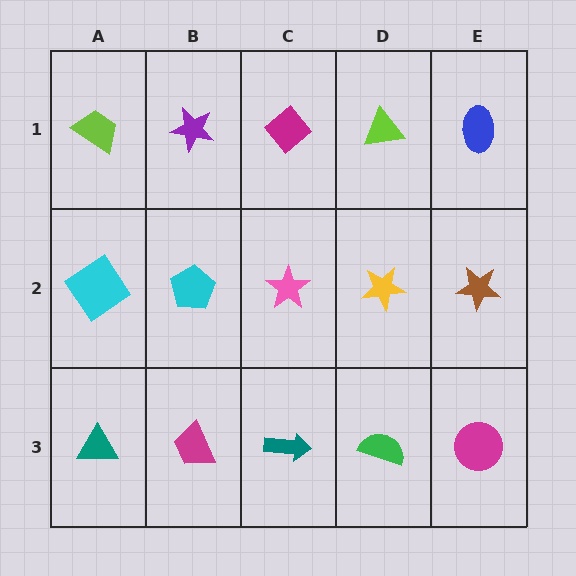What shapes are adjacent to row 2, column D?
A lime triangle (row 1, column D), a green semicircle (row 3, column D), a pink star (row 2, column C), a brown star (row 2, column E).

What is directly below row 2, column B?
A magenta trapezoid.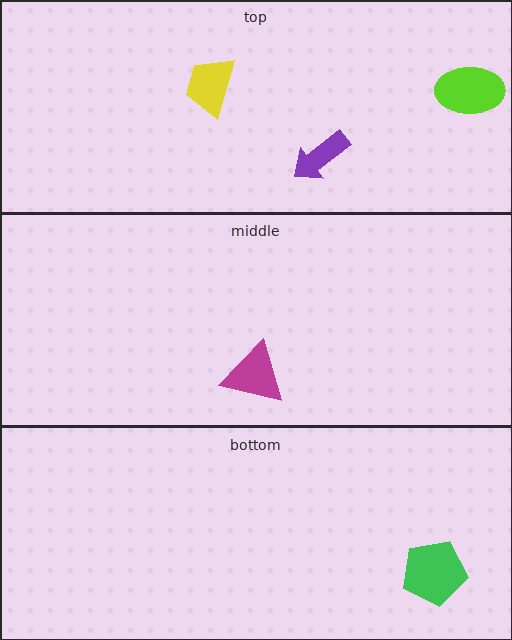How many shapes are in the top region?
3.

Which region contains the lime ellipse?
The top region.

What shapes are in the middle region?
The magenta triangle.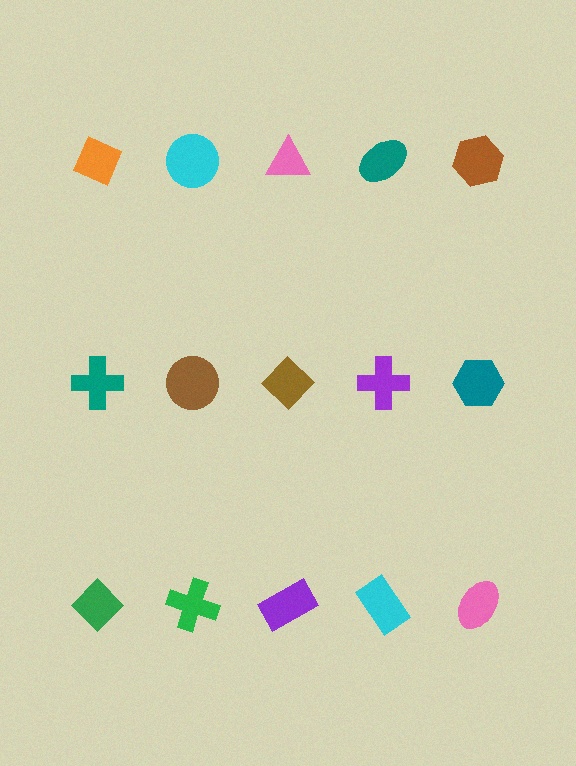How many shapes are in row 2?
5 shapes.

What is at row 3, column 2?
A green cross.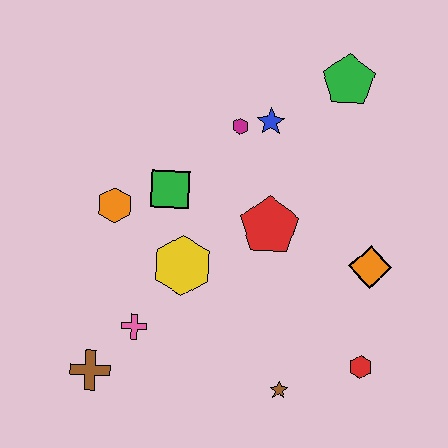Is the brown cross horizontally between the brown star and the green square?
No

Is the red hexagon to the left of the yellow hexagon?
No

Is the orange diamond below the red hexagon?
No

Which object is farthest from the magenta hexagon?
The brown cross is farthest from the magenta hexagon.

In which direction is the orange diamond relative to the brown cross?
The orange diamond is to the right of the brown cross.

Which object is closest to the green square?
The orange hexagon is closest to the green square.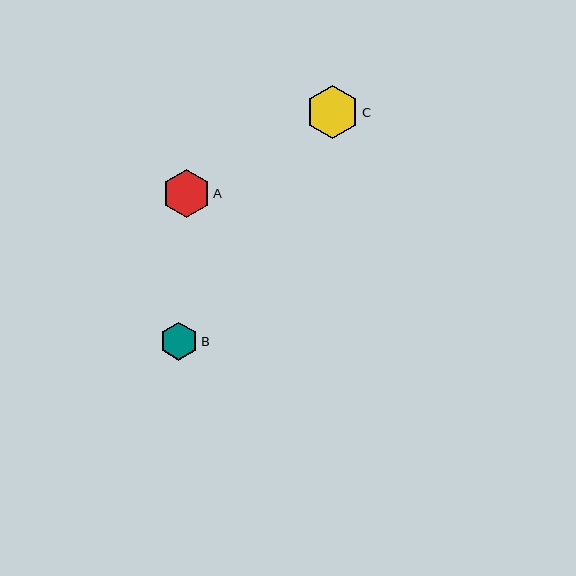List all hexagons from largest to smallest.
From largest to smallest: C, A, B.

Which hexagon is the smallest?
Hexagon B is the smallest with a size of approximately 38 pixels.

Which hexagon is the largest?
Hexagon C is the largest with a size of approximately 53 pixels.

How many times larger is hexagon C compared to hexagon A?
Hexagon C is approximately 1.1 times the size of hexagon A.